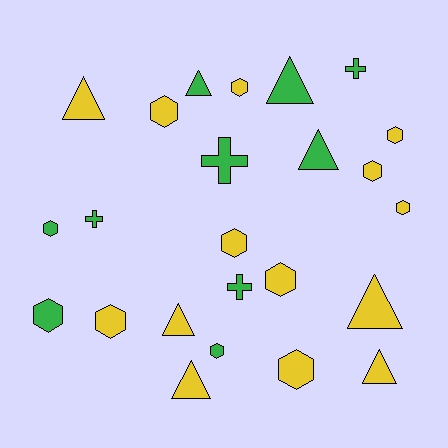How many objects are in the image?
There are 24 objects.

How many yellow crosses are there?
There are no yellow crosses.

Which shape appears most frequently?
Hexagon, with 12 objects.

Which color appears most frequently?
Yellow, with 14 objects.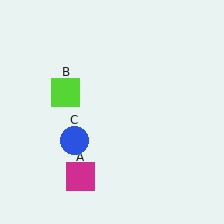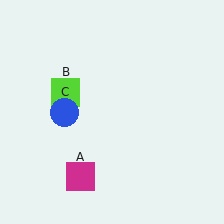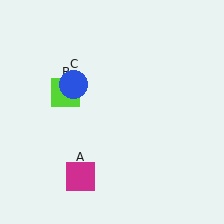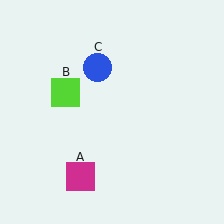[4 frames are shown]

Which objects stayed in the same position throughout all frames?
Magenta square (object A) and lime square (object B) remained stationary.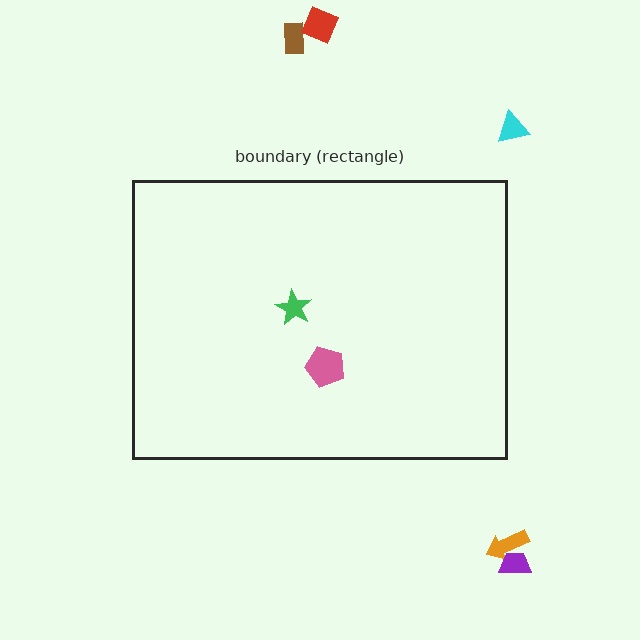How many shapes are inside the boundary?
2 inside, 5 outside.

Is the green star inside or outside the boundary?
Inside.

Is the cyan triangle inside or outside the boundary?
Outside.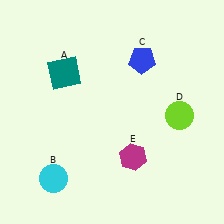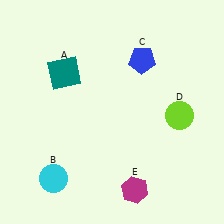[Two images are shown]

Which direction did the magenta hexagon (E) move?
The magenta hexagon (E) moved down.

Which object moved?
The magenta hexagon (E) moved down.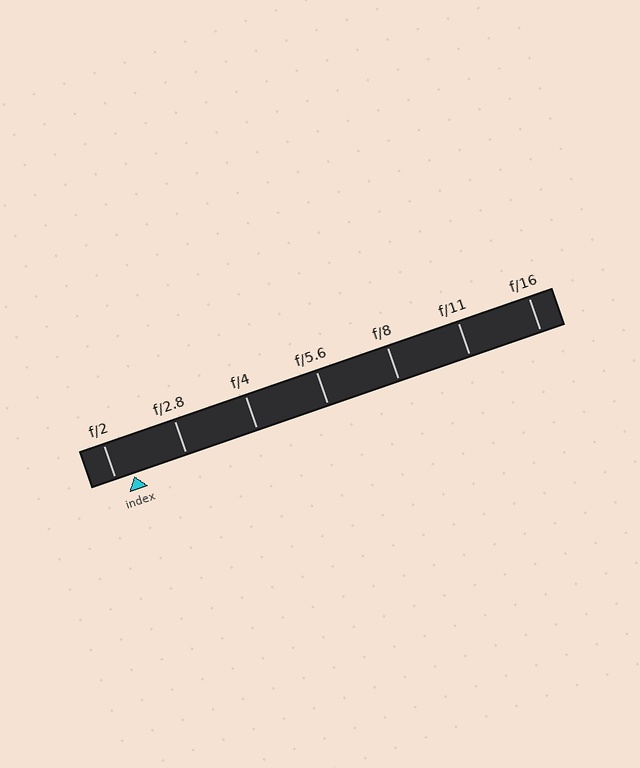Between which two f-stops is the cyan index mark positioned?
The index mark is between f/2 and f/2.8.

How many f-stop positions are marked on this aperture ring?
There are 7 f-stop positions marked.